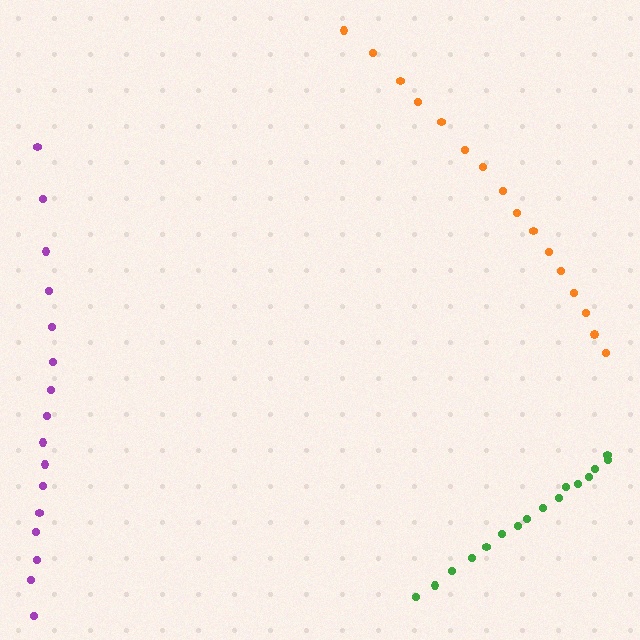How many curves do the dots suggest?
There are 3 distinct paths.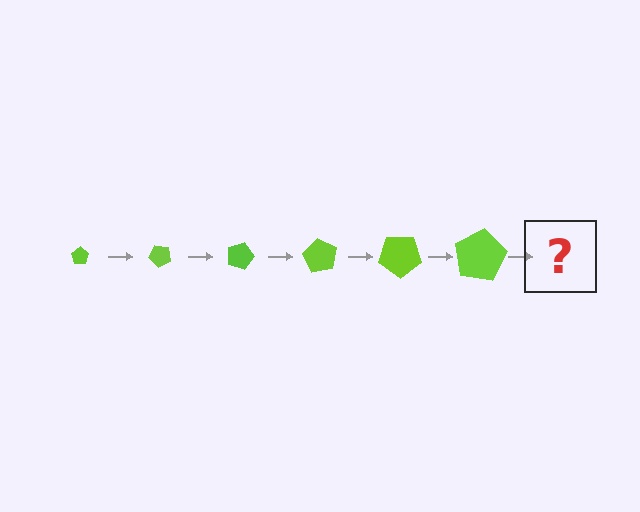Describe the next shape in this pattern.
It should be a pentagon, larger than the previous one and rotated 270 degrees from the start.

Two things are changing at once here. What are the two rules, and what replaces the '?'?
The two rules are that the pentagon grows larger each step and it rotates 45 degrees each step. The '?' should be a pentagon, larger than the previous one and rotated 270 degrees from the start.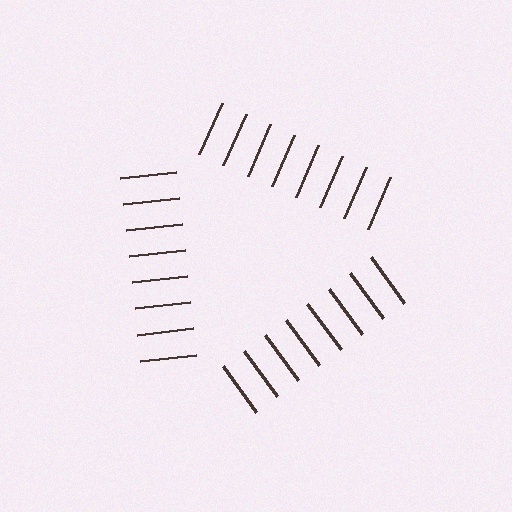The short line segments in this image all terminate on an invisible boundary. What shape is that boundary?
An illusory triangle — the line segments terminate on its edges but no continuous stroke is drawn.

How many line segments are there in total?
24 — 8 along each of the 3 edges.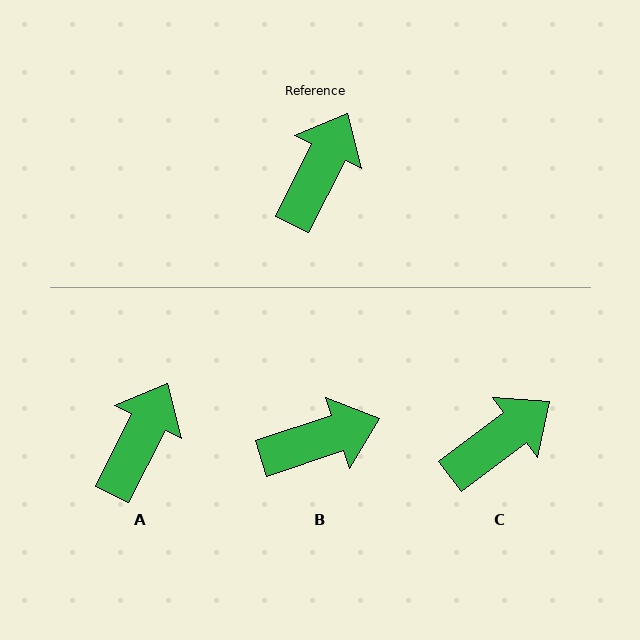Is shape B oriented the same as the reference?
No, it is off by about 45 degrees.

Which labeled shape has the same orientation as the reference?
A.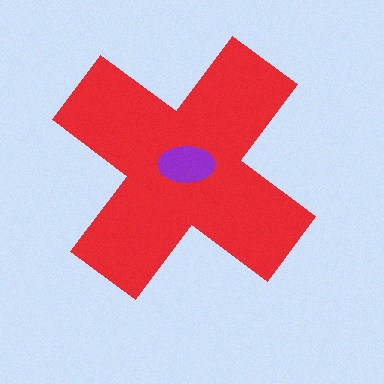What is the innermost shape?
The purple ellipse.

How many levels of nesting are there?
2.